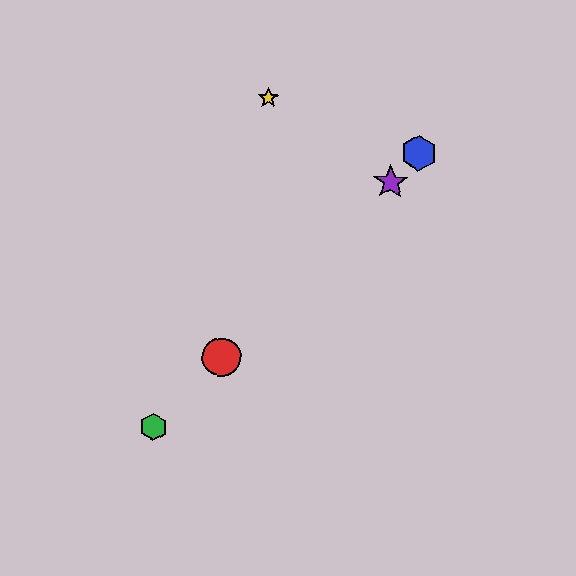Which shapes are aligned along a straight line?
The red circle, the blue hexagon, the green hexagon, the purple star are aligned along a straight line.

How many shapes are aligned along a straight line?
4 shapes (the red circle, the blue hexagon, the green hexagon, the purple star) are aligned along a straight line.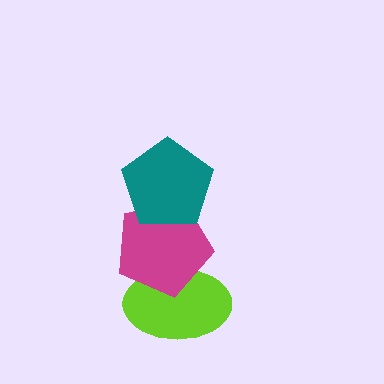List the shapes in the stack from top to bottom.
From top to bottom: the teal pentagon, the magenta pentagon, the lime ellipse.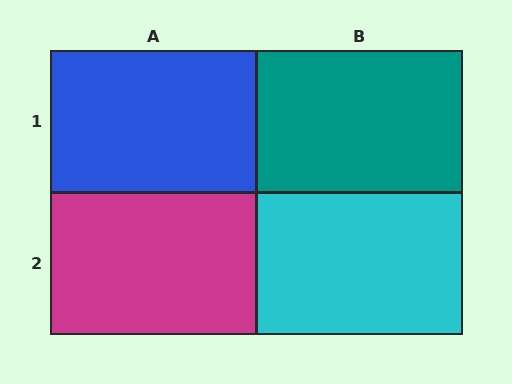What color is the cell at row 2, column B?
Cyan.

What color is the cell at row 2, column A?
Magenta.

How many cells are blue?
1 cell is blue.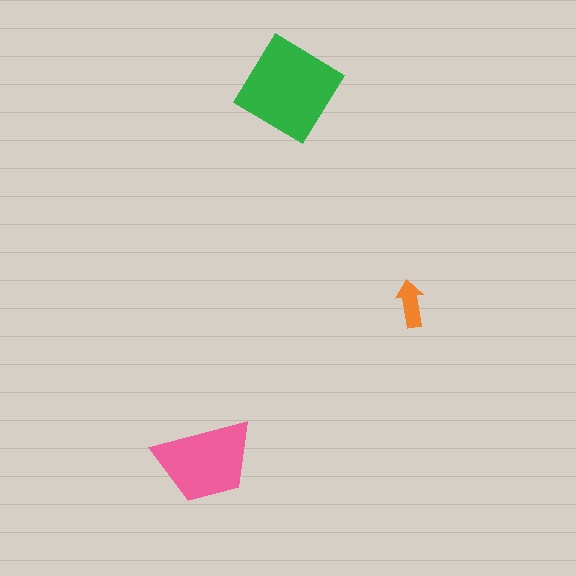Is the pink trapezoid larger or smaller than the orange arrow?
Larger.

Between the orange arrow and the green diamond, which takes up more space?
The green diamond.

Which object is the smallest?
The orange arrow.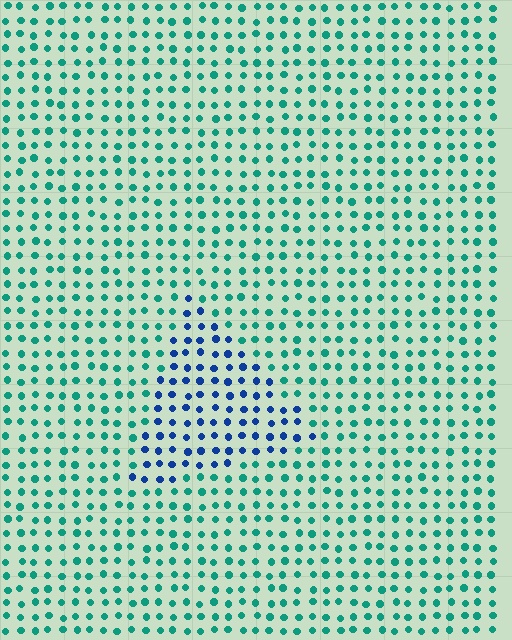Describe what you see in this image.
The image is filled with small teal elements in a uniform arrangement. A triangle-shaped region is visible where the elements are tinted to a slightly different hue, forming a subtle color boundary.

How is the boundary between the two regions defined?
The boundary is defined purely by a slight shift in hue (about 53 degrees). Spacing, size, and orientation are identical on both sides.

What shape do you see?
I see a triangle.